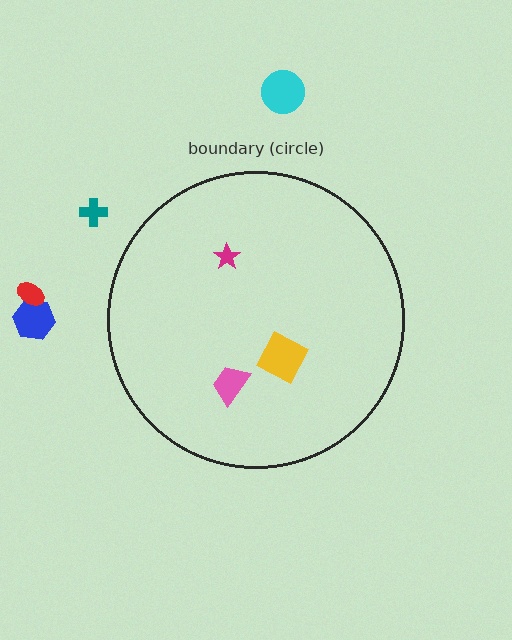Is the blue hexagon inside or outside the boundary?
Outside.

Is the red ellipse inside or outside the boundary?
Outside.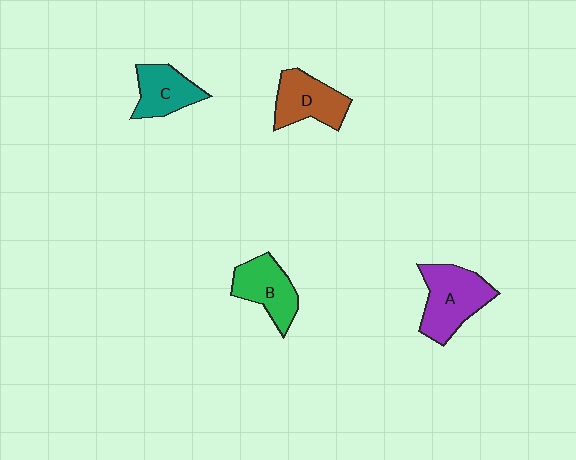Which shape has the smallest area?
Shape C (teal).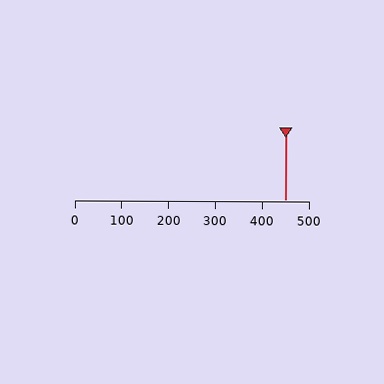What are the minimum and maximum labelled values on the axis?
The axis runs from 0 to 500.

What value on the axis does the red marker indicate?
The marker indicates approximately 450.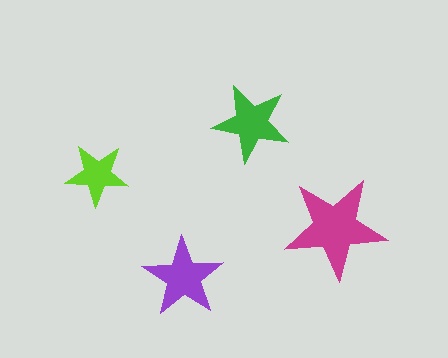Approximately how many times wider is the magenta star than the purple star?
About 1.5 times wider.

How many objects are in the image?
There are 4 objects in the image.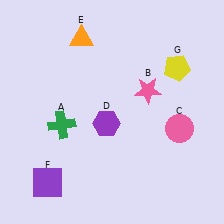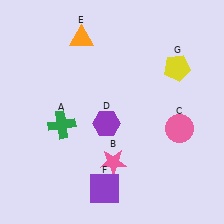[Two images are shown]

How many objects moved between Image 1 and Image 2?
2 objects moved between the two images.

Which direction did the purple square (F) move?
The purple square (F) moved right.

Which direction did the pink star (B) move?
The pink star (B) moved down.